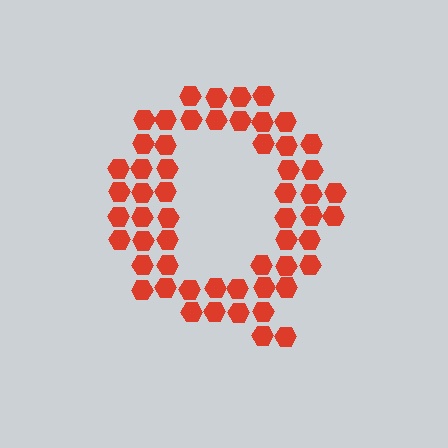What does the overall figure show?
The overall figure shows the letter Q.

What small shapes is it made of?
It is made of small hexagons.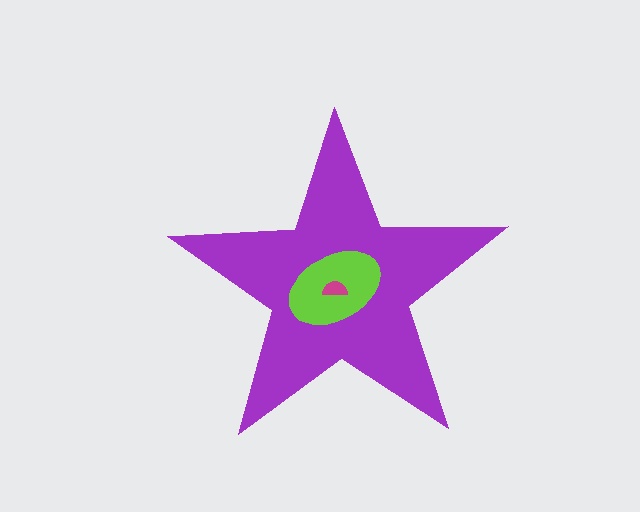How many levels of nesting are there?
3.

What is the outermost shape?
The purple star.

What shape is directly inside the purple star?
The lime ellipse.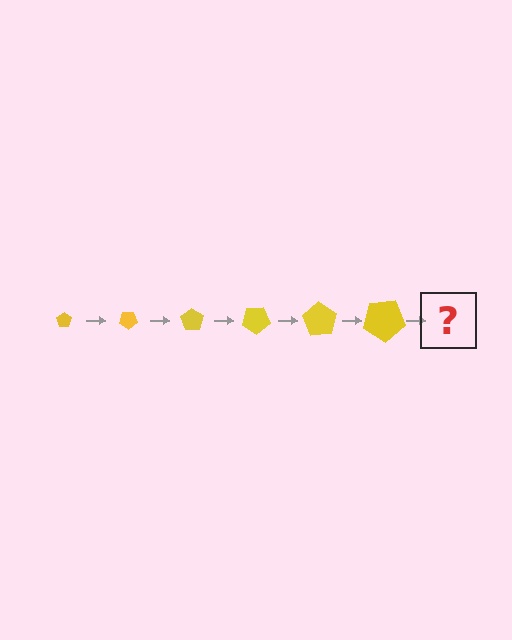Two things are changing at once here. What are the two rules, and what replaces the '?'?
The two rules are that the pentagon grows larger each step and it rotates 35 degrees each step. The '?' should be a pentagon, larger than the previous one and rotated 210 degrees from the start.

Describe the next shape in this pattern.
It should be a pentagon, larger than the previous one and rotated 210 degrees from the start.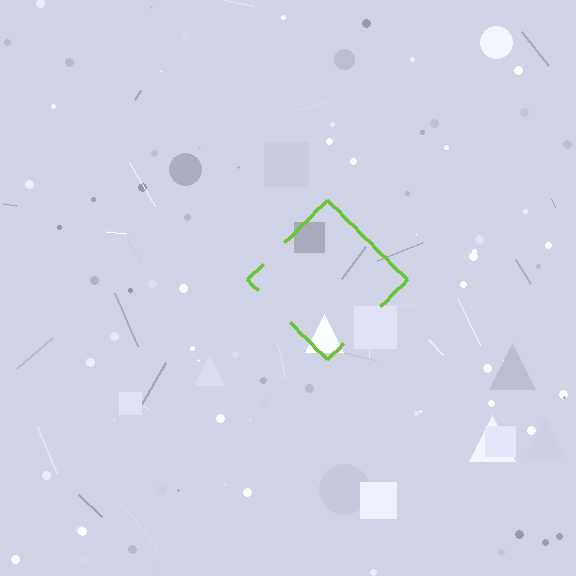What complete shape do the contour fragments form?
The contour fragments form a diamond.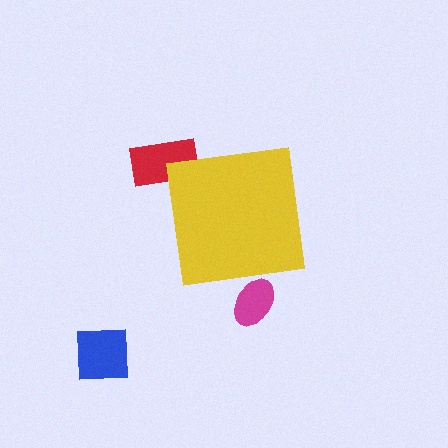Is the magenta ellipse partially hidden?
Yes, the magenta ellipse is partially hidden behind the yellow square.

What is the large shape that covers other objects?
A yellow square.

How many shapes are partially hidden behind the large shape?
2 shapes are partially hidden.